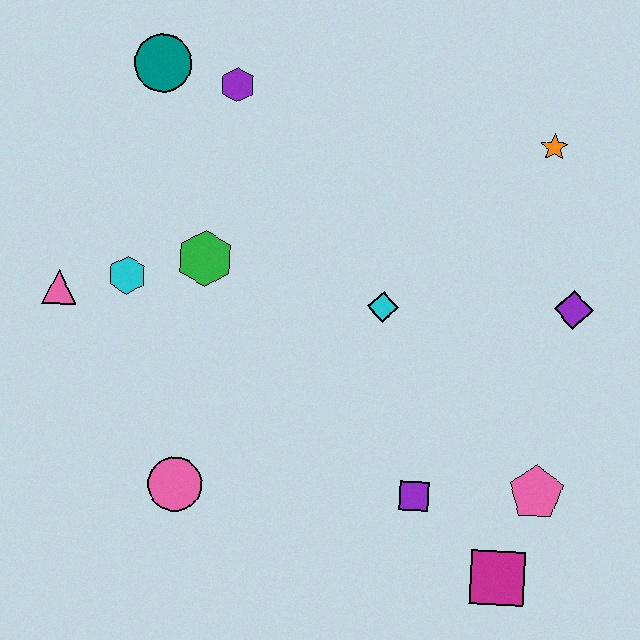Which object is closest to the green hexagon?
The cyan hexagon is closest to the green hexagon.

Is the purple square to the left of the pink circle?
No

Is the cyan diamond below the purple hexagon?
Yes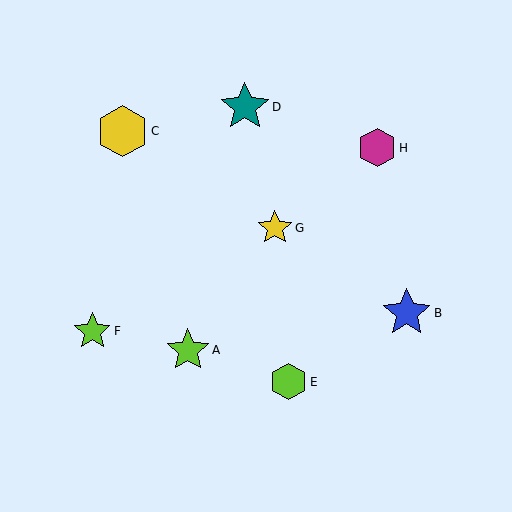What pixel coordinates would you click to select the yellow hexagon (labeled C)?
Click at (123, 131) to select the yellow hexagon C.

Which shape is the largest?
The yellow hexagon (labeled C) is the largest.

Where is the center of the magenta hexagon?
The center of the magenta hexagon is at (377, 148).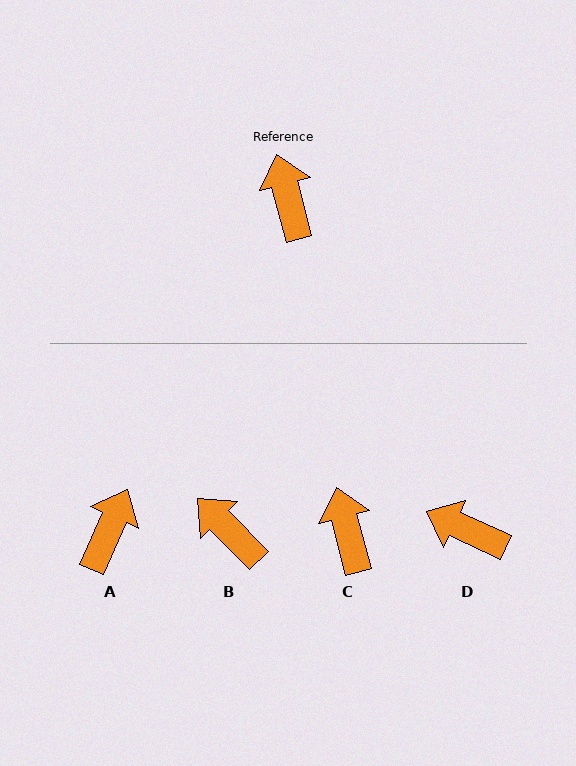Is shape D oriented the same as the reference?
No, it is off by about 51 degrees.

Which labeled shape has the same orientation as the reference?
C.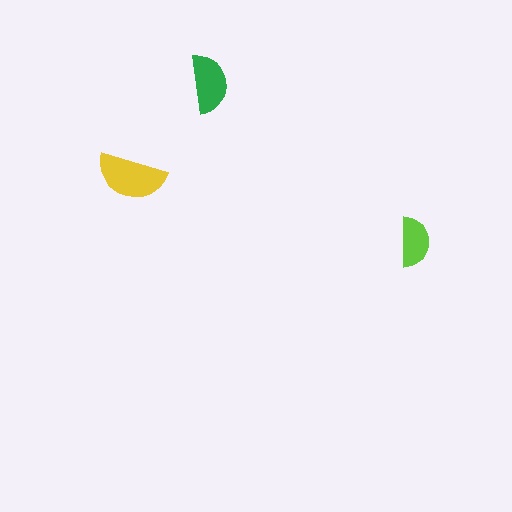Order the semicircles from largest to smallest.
the yellow one, the green one, the lime one.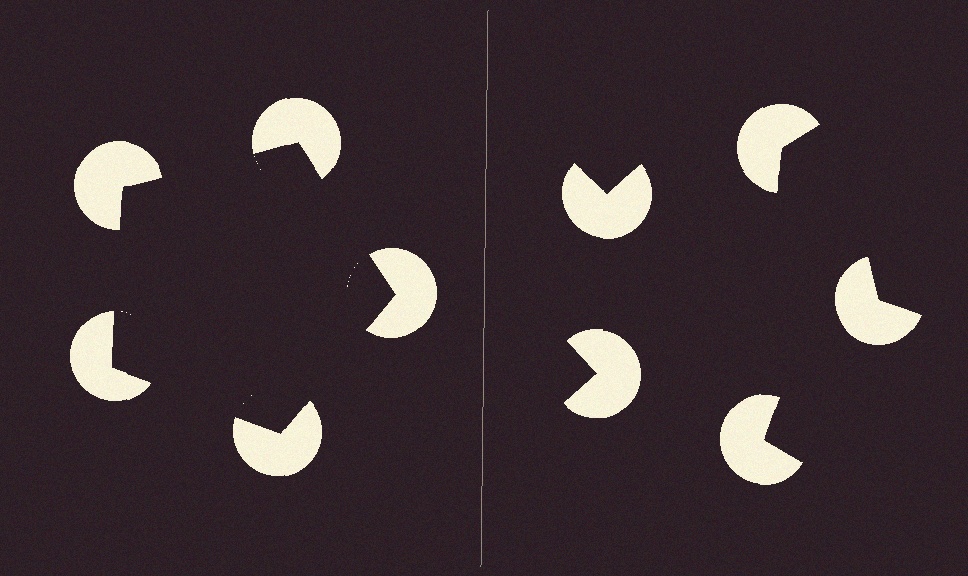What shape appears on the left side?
An illusory pentagon.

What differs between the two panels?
The pac-man discs are positioned identically on both sides; only the wedge orientations differ. On the left they align to a pentagon; on the right they are misaligned.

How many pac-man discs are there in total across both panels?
10 — 5 on each side.